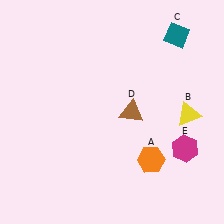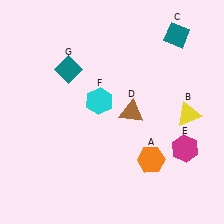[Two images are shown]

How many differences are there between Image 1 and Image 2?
There are 2 differences between the two images.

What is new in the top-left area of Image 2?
A teal diamond (G) was added in the top-left area of Image 2.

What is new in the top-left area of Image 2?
A cyan hexagon (F) was added in the top-left area of Image 2.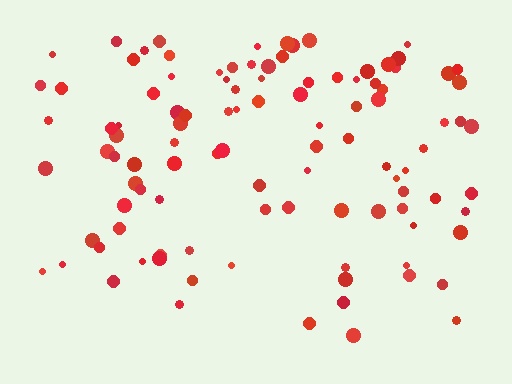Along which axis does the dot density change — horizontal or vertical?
Vertical.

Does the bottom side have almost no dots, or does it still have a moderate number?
Still a moderate number, just noticeably fewer than the top.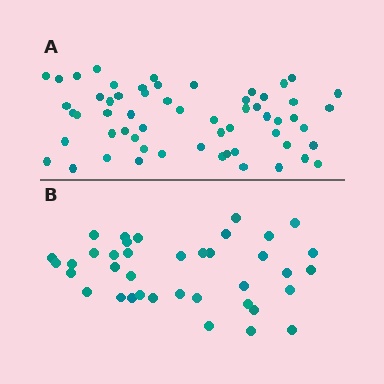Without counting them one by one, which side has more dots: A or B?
Region A (the top region) has more dots.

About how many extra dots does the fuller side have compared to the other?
Region A has approximately 20 more dots than region B.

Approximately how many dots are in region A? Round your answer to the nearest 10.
About 60 dots. (The exact count is 59, which rounds to 60.)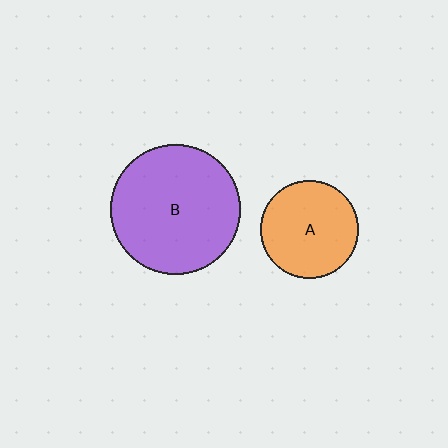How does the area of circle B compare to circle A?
Approximately 1.8 times.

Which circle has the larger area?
Circle B (purple).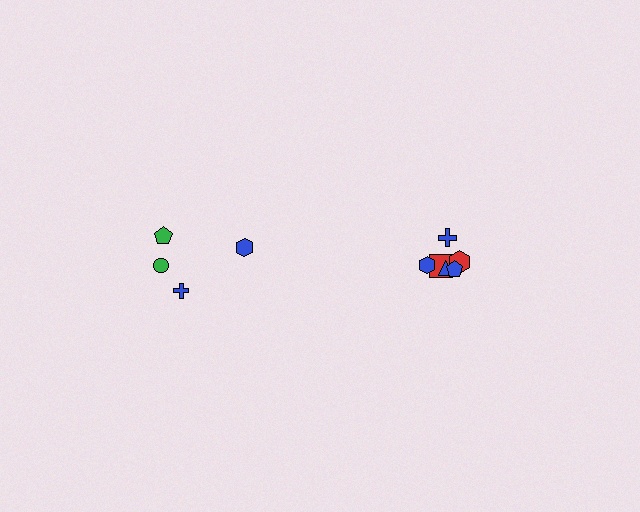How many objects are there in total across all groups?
There are 10 objects.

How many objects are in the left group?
There are 4 objects.